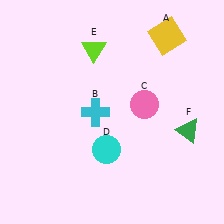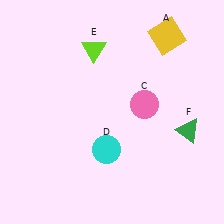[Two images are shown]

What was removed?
The cyan cross (B) was removed in Image 2.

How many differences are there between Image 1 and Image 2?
There is 1 difference between the two images.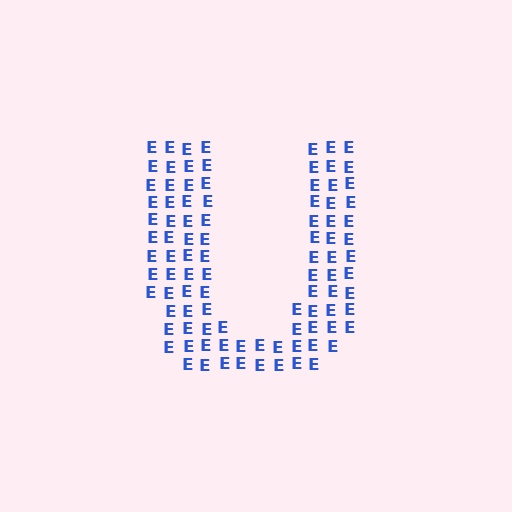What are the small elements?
The small elements are letter E's.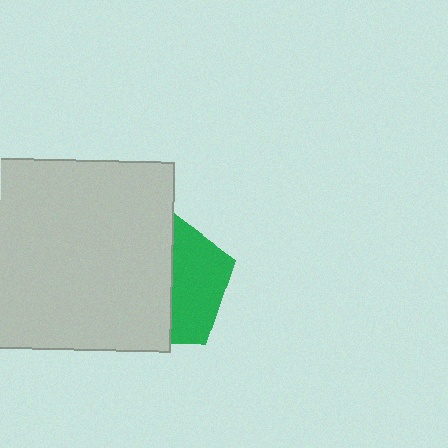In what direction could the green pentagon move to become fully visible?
The green pentagon could move right. That would shift it out from behind the light gray square entirely.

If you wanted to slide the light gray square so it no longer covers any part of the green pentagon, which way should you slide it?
Slide it left — that is the most direct way to separate the two shapes.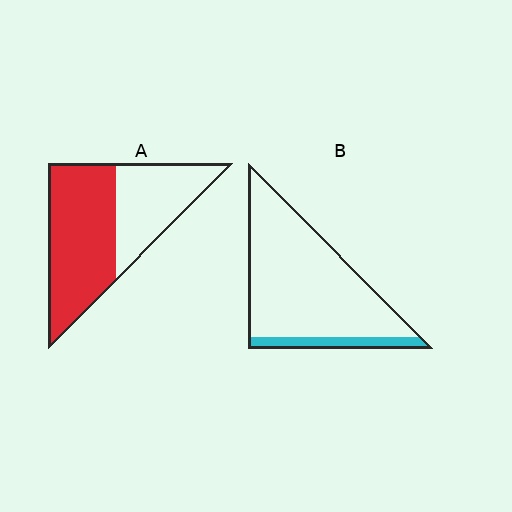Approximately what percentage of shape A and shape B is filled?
A is approximately 60% and B is approximately 10%.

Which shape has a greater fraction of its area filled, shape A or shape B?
Shape A.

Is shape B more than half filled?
No.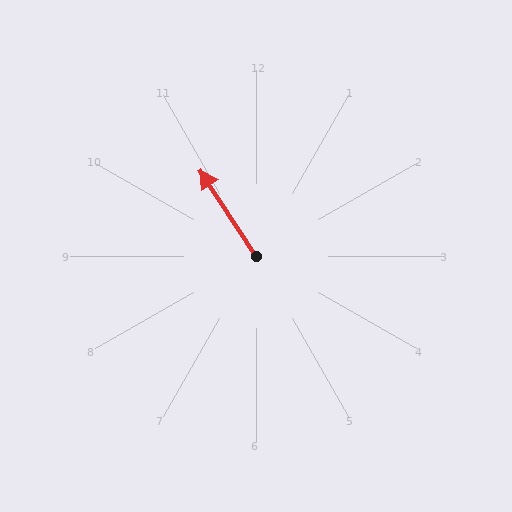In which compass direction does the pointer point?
Northwest.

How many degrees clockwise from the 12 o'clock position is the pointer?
Approximately 327 degrees.